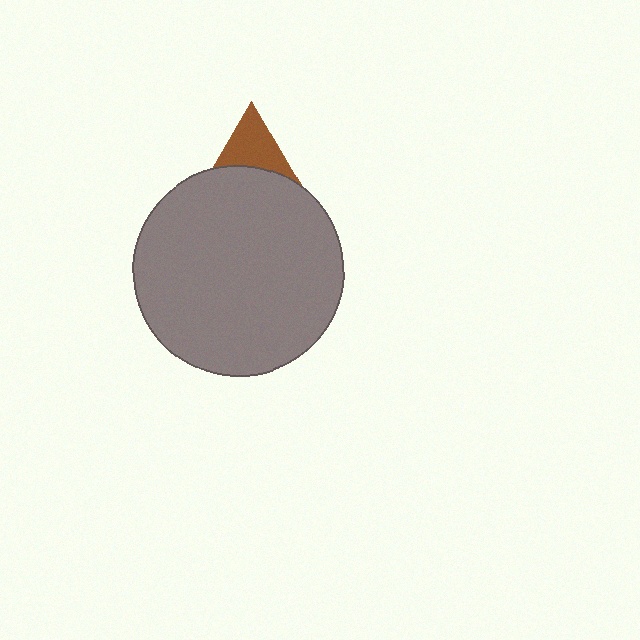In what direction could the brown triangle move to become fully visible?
The brown triangle could move up. That would shift it out from behind the gray circle entirely.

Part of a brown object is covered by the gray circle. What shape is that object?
It is a triangle.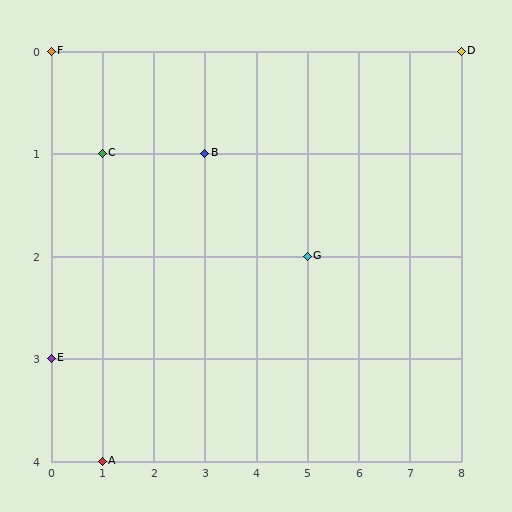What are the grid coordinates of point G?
Point G is at grid coordinates (5, 2).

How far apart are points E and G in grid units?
Points E and G are 5 columns and 1 row apart (about 5.1 grid units diagonally).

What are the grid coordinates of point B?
Point B is at grid coordinates (3, 1).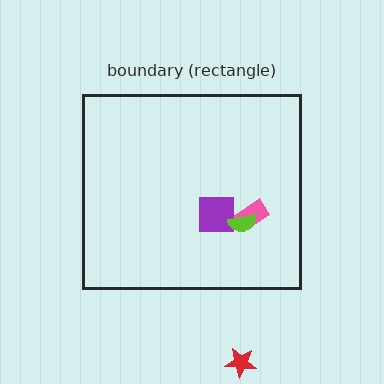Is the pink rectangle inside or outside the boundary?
Inside.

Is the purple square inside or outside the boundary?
Inside.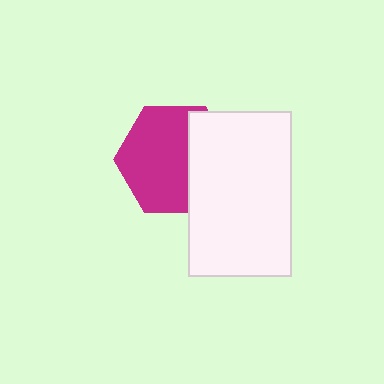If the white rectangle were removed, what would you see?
You would see the complete magenta hexagon.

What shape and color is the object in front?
The object in front is a white rectangle.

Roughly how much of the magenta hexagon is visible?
Most of it is visible (roughly 65%).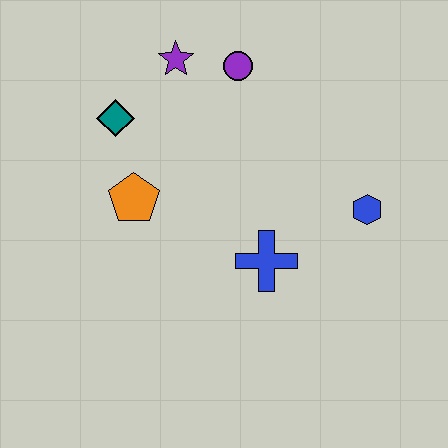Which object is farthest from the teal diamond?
The blue hexagon is farthest from the teal diamond.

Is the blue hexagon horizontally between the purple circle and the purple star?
No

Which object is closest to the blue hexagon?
The blue cross is closest to the blue hexagon.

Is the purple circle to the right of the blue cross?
No